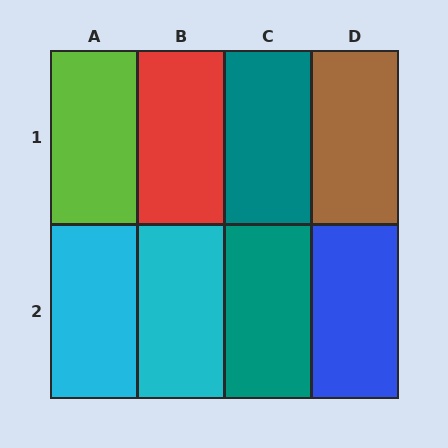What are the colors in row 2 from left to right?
Cyan, cyan, teal, blue.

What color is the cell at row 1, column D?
Brown.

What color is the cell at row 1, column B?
Red.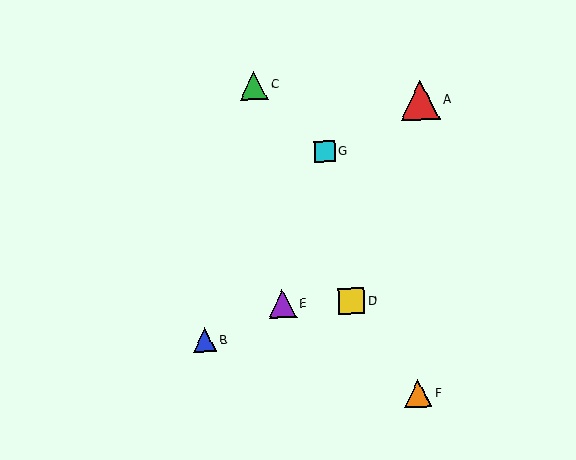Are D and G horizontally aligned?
No, D is at y≈301 and G is at y≈152.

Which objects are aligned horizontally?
Objects D, E are aligned horizontally.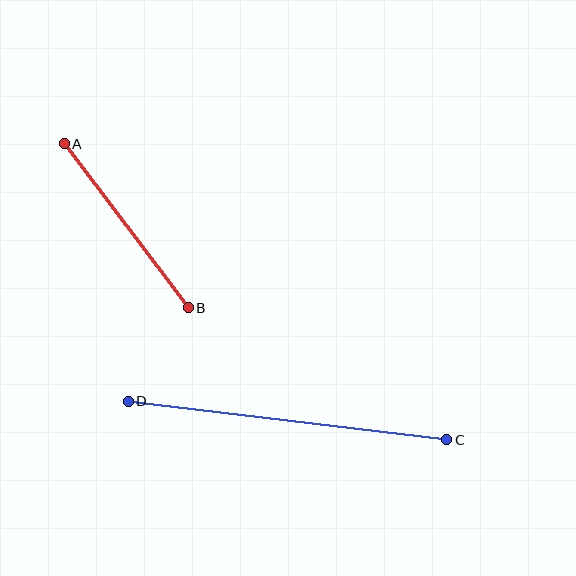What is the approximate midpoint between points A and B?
The midpoint is at approximately (126, 226) pixels.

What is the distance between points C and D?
The distance is approximately 321 pixels.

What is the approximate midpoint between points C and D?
The midpoint is at approximately (288, 421) pixels.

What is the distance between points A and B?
The distance is approximately 206 pixels.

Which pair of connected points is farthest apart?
Points C and D are farthest apart.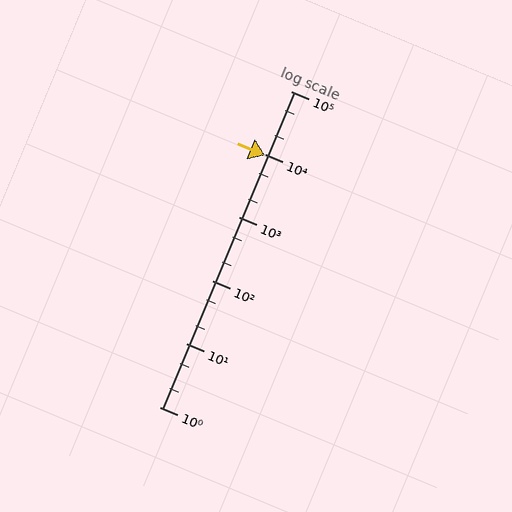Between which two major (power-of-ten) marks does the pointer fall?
The pointer is between 1000 and 10000.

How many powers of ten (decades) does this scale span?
The scale spans 5 decades, from 1 to 100000.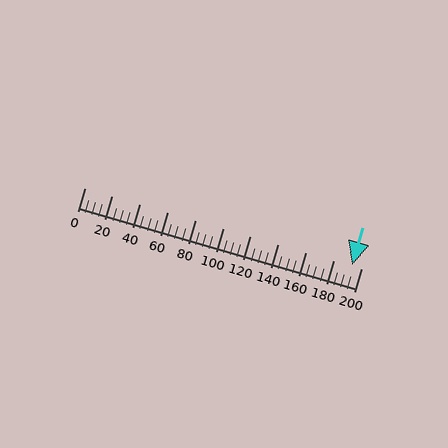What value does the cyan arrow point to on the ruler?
The cyan arrow points to approximately 194.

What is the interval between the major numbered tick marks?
The major tick marks are spaced 20 units apart.